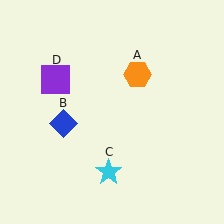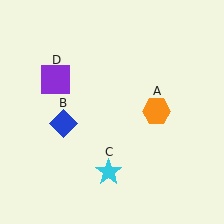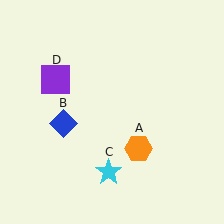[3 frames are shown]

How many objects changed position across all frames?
1 object changed position: orange hexagon (object A).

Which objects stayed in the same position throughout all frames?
Blue diamond (object B) and cyan star (object C) and purple square (object D) remained stationary.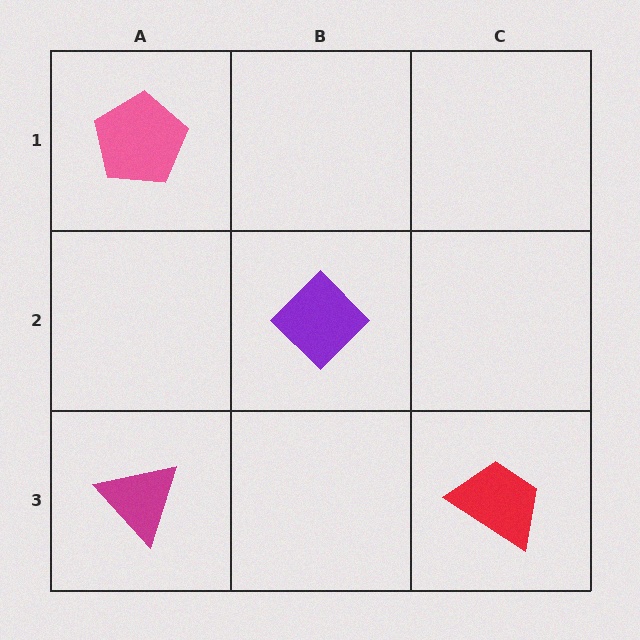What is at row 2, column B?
A purple diamond.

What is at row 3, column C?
A red trapezoid.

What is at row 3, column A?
A magenta triangle.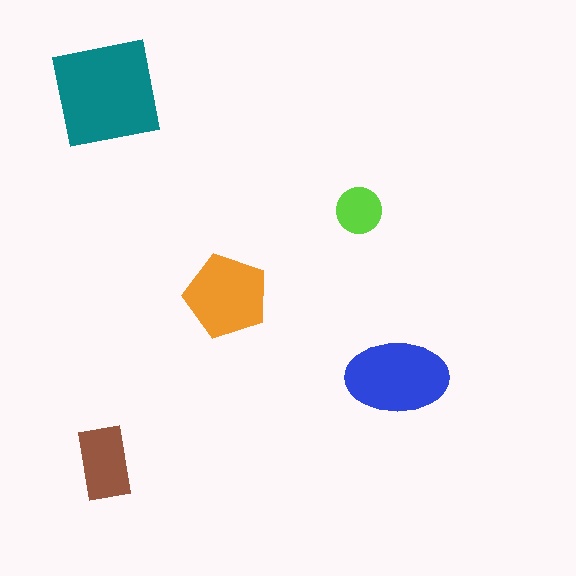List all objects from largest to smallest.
The teal square, the blue ellipse, the orange pentagon, the brown rectangle, the lime circle.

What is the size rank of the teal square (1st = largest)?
1st.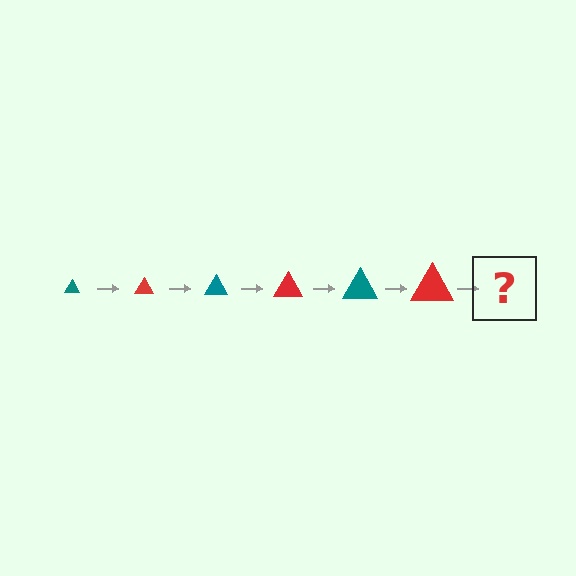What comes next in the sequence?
The next element should be a teal triangle, larger than the previous one.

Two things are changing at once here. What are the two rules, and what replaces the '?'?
The two rules are that the triangle grows larger each step and the color cycles through teal and red. The '?' should be a teal triangle, larger than the previous one.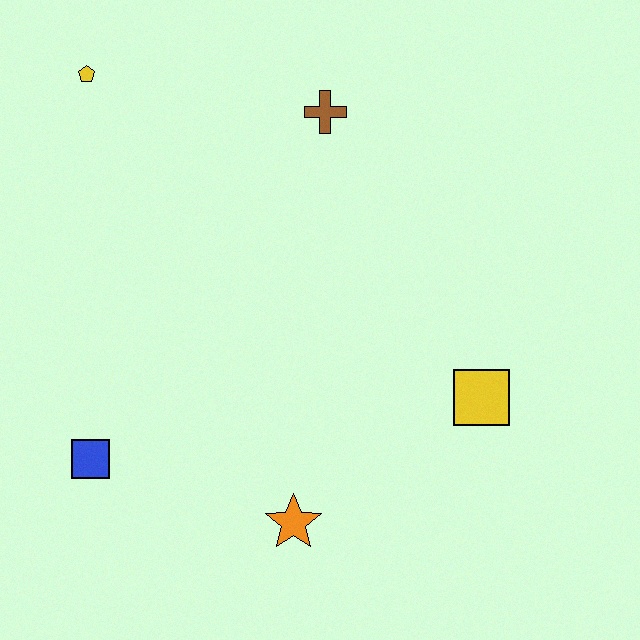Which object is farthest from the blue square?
The brown cross is farthest from the blue square.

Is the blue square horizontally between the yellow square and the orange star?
No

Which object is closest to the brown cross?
The yellow pentagon is closest to the brown cross.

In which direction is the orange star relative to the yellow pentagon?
The orange star is below the yellow pentagon.